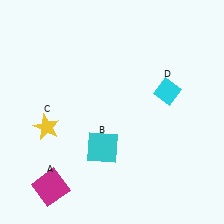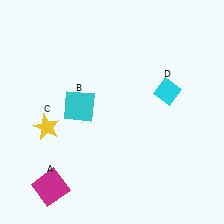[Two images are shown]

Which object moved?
The cyan square (B) moved up.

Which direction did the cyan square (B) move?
The cyan square (B) moved up.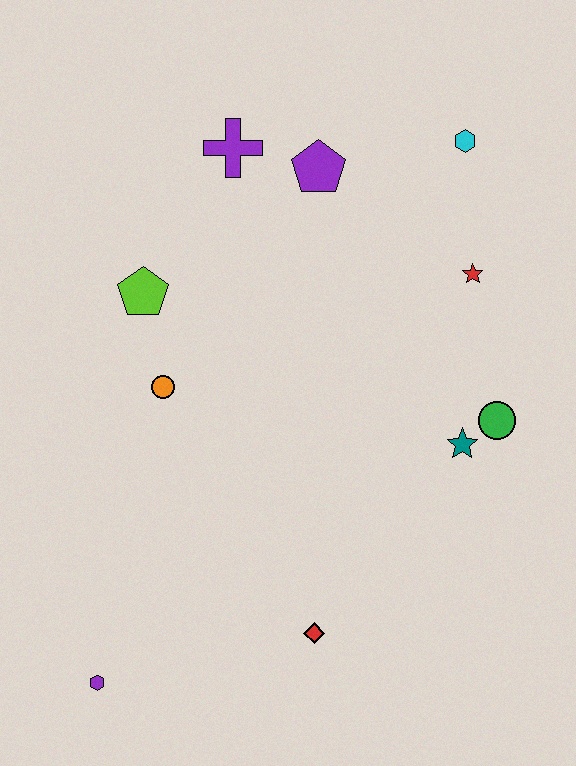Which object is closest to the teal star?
The green circle is closest to the teal star.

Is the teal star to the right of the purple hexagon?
Yes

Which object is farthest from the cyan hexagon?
The purple hexagon is farthest from the cyan hexagon.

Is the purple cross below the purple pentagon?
No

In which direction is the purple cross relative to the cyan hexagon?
The purple cross is to the left of the cyan hexagon.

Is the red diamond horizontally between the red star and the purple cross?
Yes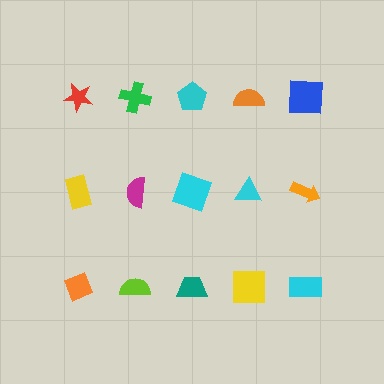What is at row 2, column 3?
A cyan square.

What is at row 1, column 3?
A cyan pentagon.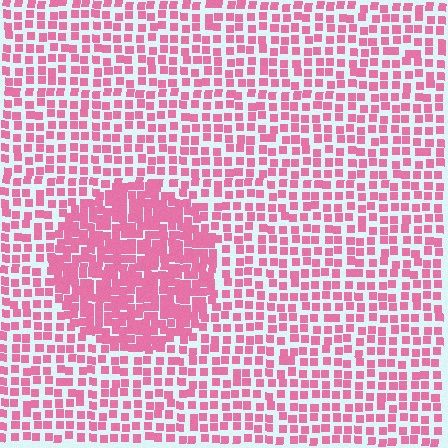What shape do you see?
I see a circle.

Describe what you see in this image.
The image contains small pink elements arranged at two different densities. A circle-shaped region is visible where the elements are more densely packed than the surrounding area.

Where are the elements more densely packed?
The elements are more densely packed inside the circle boundary.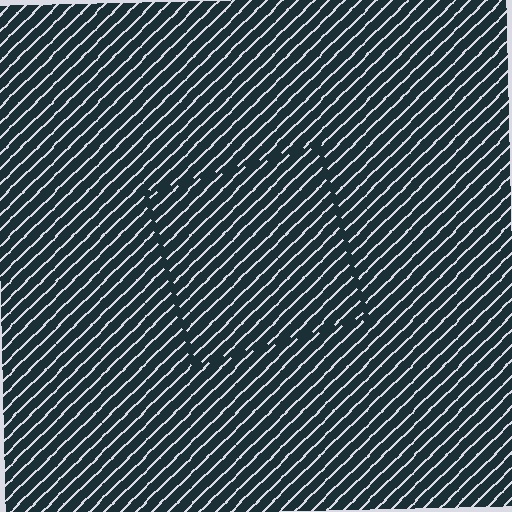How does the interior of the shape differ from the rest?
The interior of the shape contains the same grating, shifted by half a period — the contour is defined by the phase discontinuity where line-ends from the inner and outer gratings abut.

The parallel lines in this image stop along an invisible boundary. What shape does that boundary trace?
An illusory square. The interior of the shape contains the same grating, shifted by half a period — the contour is defined by the phase discontinuity where line-ends from the inner and outer gratings abut.